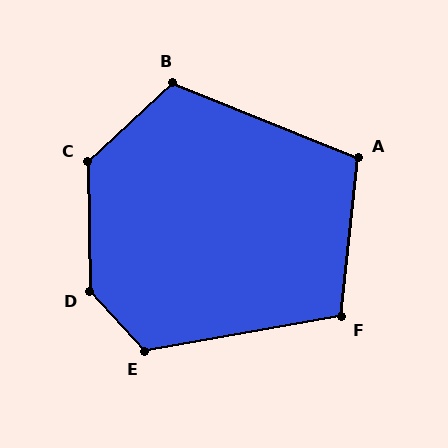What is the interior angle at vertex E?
Approximately 123 degrees (obtuse).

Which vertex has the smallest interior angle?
F, at approximately 106 degrees.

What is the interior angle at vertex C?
Approximately 132 degrees (obtuse).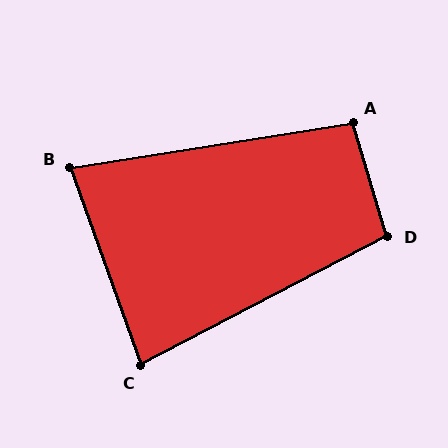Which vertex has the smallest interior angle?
B, at approximately 79 degrees.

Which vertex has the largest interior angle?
D, at approximately 101 degrees.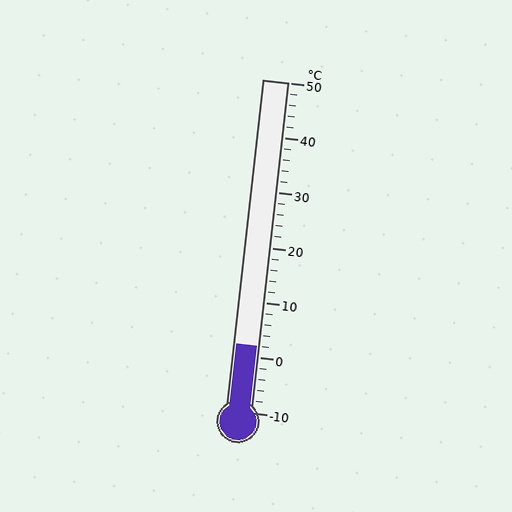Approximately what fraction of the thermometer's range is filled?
The thermometer is filled to approximately 20% of its range.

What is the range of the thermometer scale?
The thermometer scale ranges from -10°C to 50°C.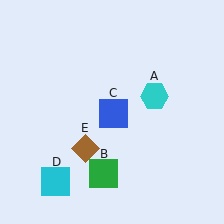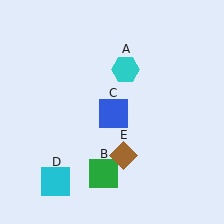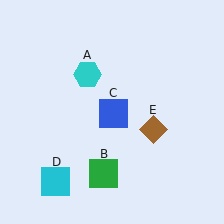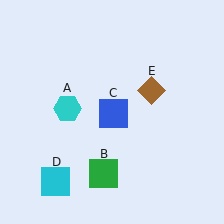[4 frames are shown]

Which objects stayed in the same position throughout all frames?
Green square (object B) and blue square (object C) and cyan square (object D) remained stationary.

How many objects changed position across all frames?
2 objects changed position: cyan hexagon (object A), brown diamond (object E).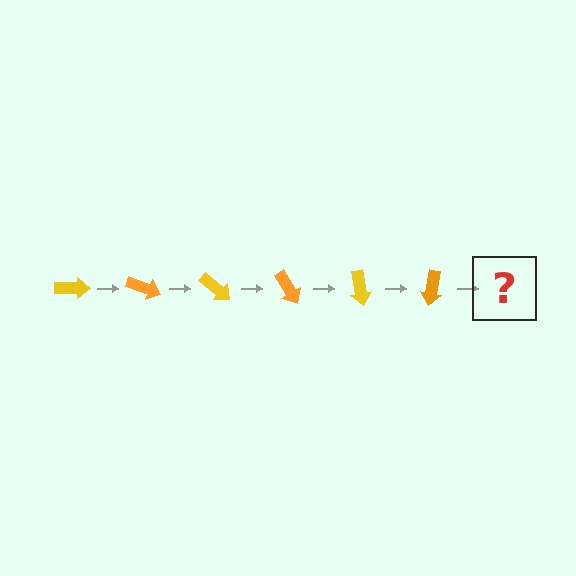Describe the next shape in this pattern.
It should be a yellow arrow, rotated 120 degrees from the start.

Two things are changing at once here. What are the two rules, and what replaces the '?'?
The two rules are that it rotates 20 degrees each step and the color cycles through yellow and orange. The '?' should be a yellow arrow, rotated 120 degrees from the start.